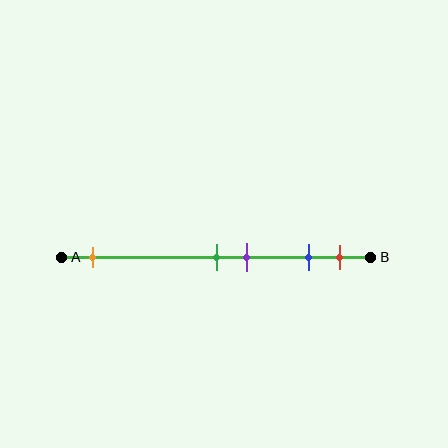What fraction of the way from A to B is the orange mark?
The orange mark is approximately 10% (0.1) of the way from A to B.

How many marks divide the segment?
There are 5 marks dividing the segment.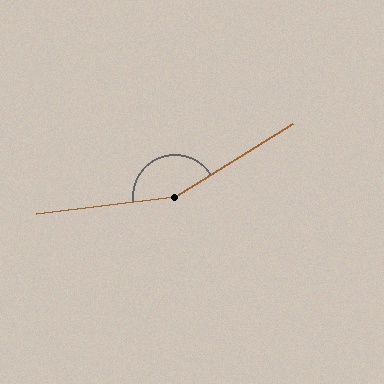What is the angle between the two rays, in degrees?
Approximately 155 degrees.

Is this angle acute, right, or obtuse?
It is obtuse.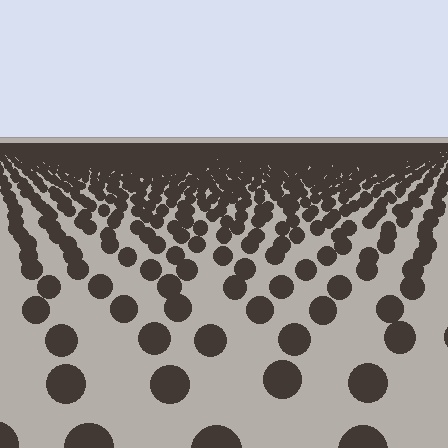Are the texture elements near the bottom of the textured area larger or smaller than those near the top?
Larger. Near the bottom, elements are closer to the viewer and appear at a bigger on-screen size.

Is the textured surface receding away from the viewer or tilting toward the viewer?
The surface is receding away from the viewer. Texture elements get smaller and denser toward the top.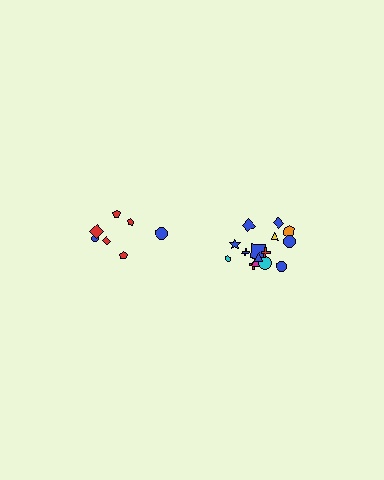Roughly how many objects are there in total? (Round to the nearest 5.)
Roughly 20 objects in total.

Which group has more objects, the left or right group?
The right group.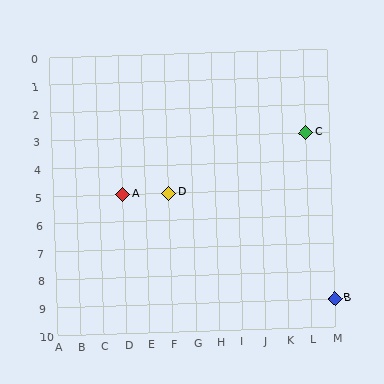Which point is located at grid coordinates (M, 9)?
Point B is at (M, 9).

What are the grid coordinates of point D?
Point D is at grid coordinates (F, 5).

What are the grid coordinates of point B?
Point B is at grid coordinates (M, 9).